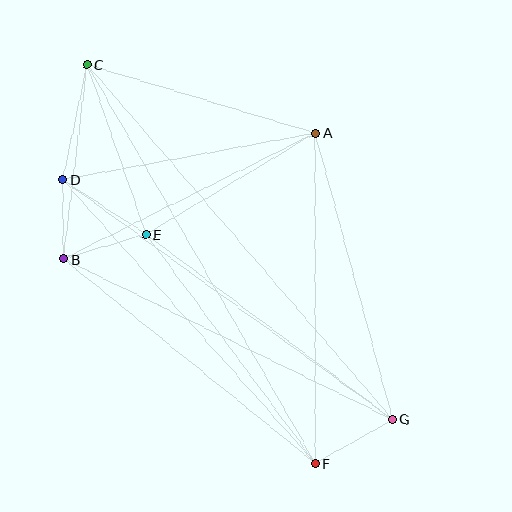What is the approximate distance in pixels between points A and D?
The distance between A and D is approximately 257 pixels.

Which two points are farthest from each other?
Points C and G are farthest from each other.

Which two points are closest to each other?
Points B and D are closest to each other.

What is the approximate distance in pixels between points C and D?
The distance between C and D is approximately 117 pixels.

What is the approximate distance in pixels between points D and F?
The distance between D and F is approximately 380 pixels.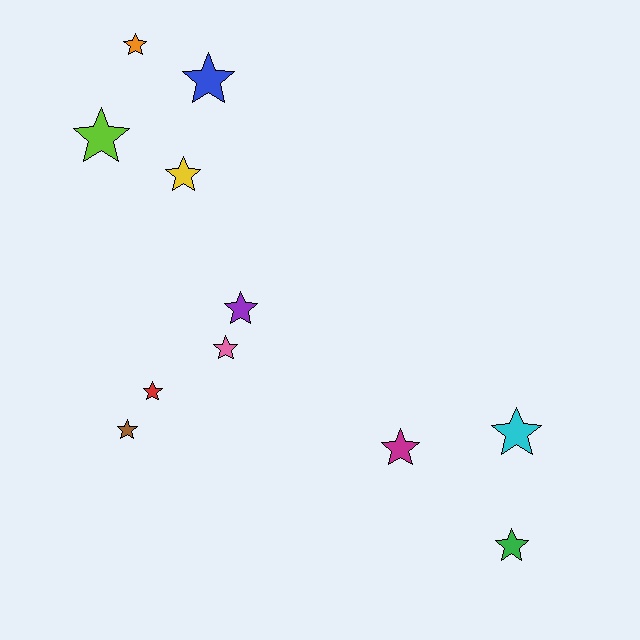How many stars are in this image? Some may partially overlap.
There are 11 stars.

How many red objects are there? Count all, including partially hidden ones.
There is 1 red object.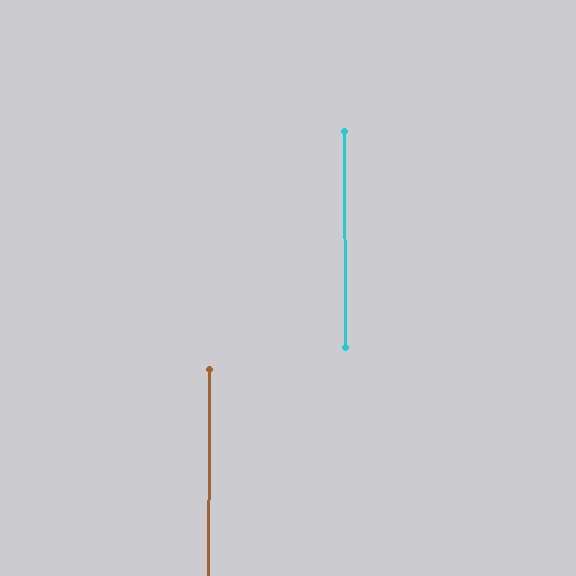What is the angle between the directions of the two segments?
Approximately 0 degrees.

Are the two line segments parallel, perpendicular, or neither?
Parallel — their directions differ by only 0.3°.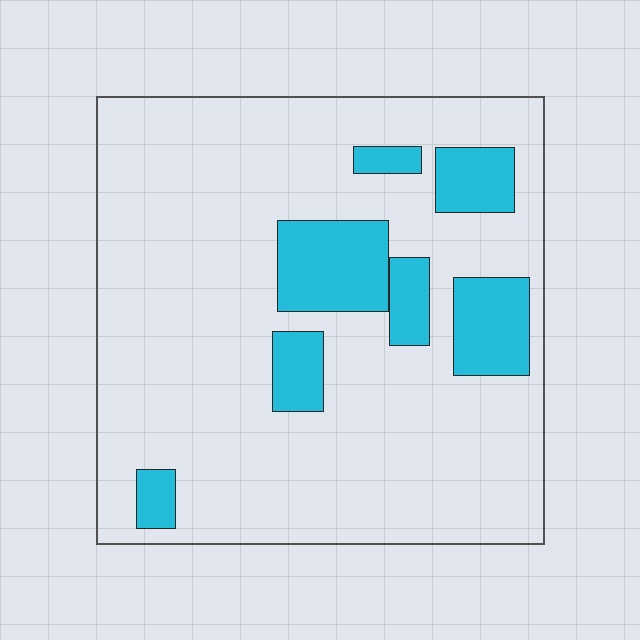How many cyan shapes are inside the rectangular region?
7.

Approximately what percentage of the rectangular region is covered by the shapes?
Approximately 20%.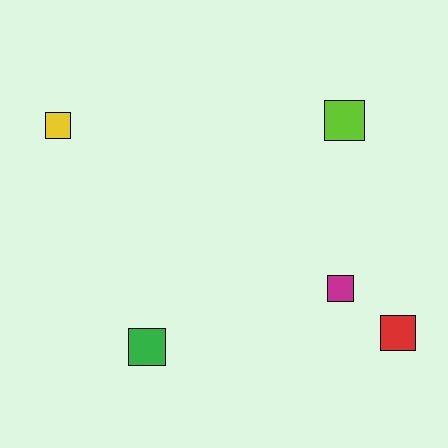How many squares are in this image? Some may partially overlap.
There are 5 squares.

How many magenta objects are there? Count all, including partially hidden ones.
There is 1 magenta object.